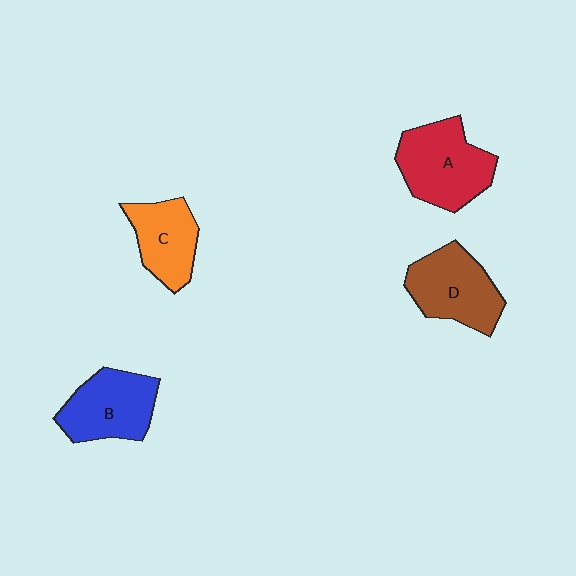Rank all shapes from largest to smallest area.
From largest to smallest: A (red), D (brown), B (blue), C (orange).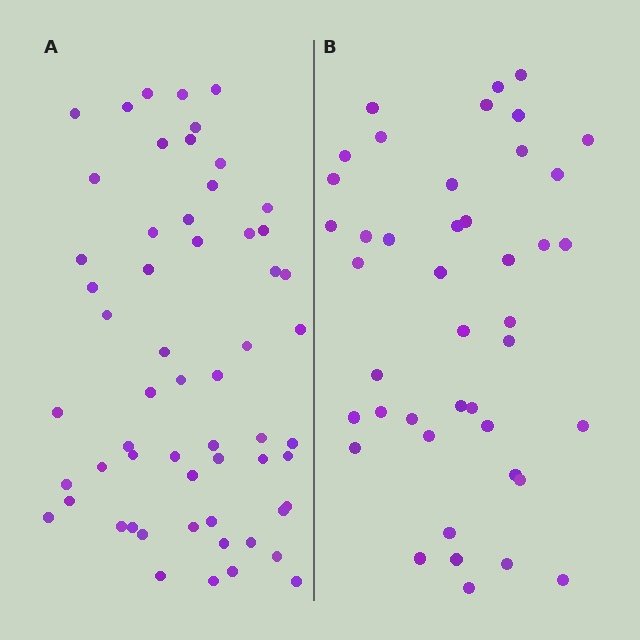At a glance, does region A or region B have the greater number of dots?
Region A (the left region) has more dots.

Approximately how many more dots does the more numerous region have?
Region A has approximately 15 more dots than region B.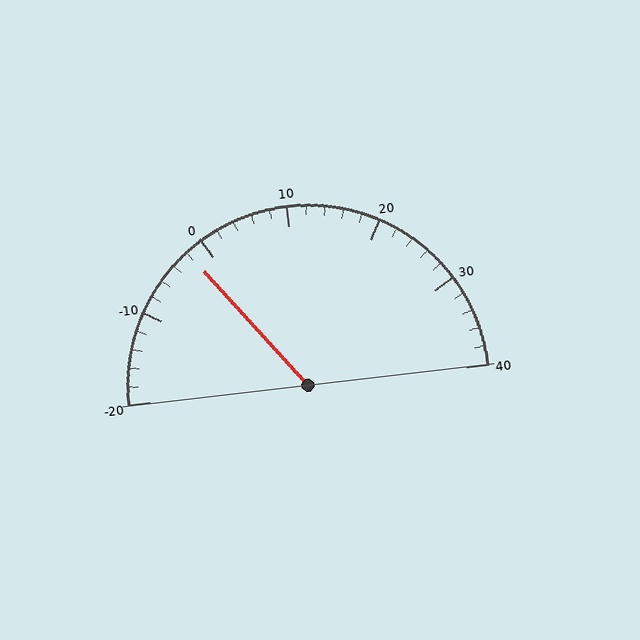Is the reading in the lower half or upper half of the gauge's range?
The reading is in the lower half of the range (-20 to 40).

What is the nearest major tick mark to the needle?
The nearest major tick mark is 0.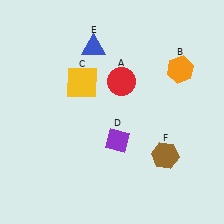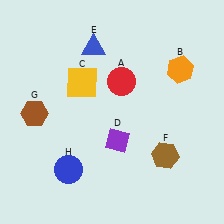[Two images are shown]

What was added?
A brown hexagon (G), a blue circle (H) were added in Image 2.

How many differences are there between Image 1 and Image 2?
There are 2 differences between the two images.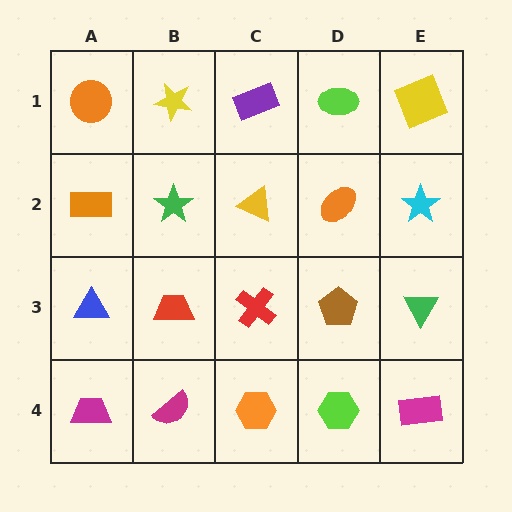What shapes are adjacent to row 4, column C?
A red cross (row 3, column C), a magenta semicircle (row 4, column B), a lime hexagon (row 4, column D).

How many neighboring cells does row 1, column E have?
2.